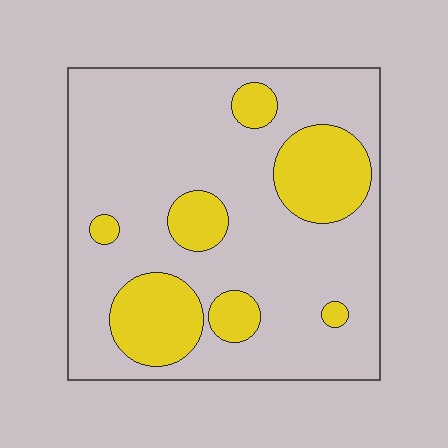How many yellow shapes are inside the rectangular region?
7.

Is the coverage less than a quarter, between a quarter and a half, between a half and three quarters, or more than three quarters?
Less than a quarter.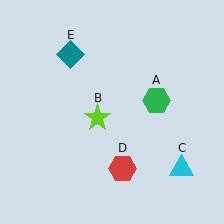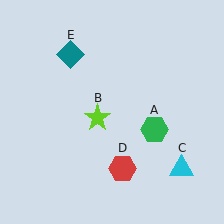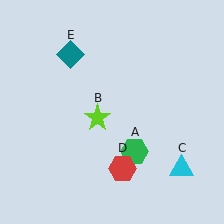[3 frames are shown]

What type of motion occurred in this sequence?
The green hexagon (object A) rotated clockwise around the center of the scene.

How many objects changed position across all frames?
1 object changed position: green hexagon (object A).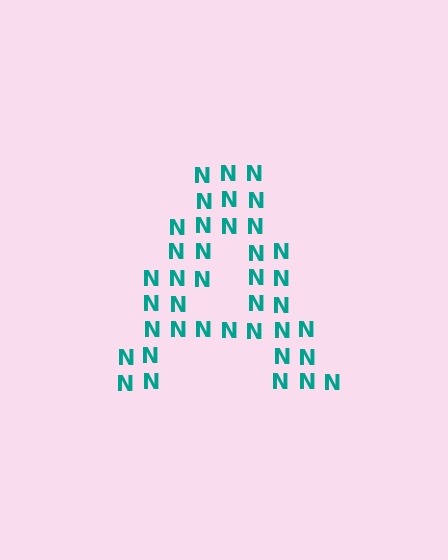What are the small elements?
The small elements are letter N's.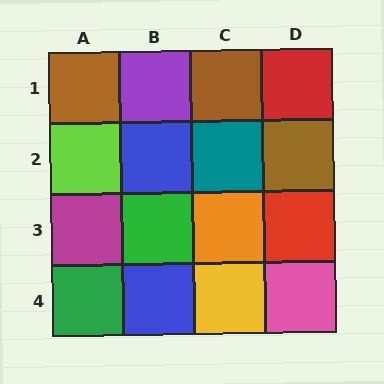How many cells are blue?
2 cells are blue.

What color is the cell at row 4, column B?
Blue.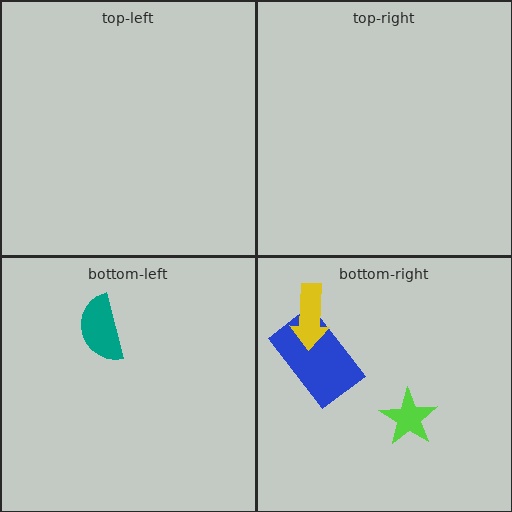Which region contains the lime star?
The bottom-right region.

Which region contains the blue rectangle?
The bottom-right region.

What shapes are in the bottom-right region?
The lime star, the blue rectangle, the yellow arrow.